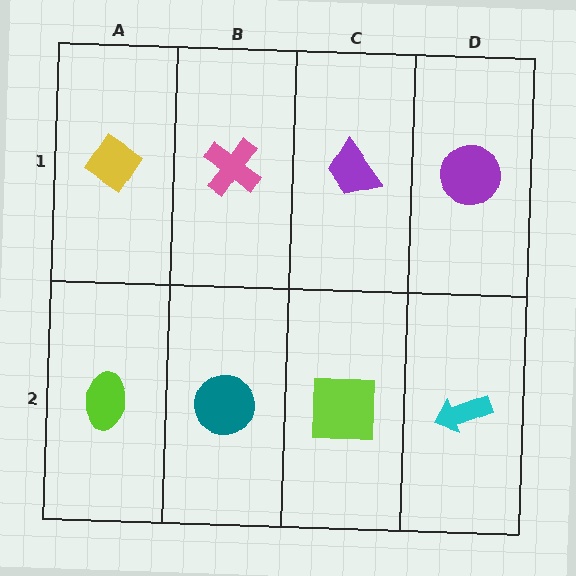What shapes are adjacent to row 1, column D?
A cyan arrow (row 2, column D), a purple trapezoid (row 1, column C).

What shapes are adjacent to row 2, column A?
A yellow diamond (row 1, column A), a teal circle (row 2, column B).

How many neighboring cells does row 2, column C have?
3.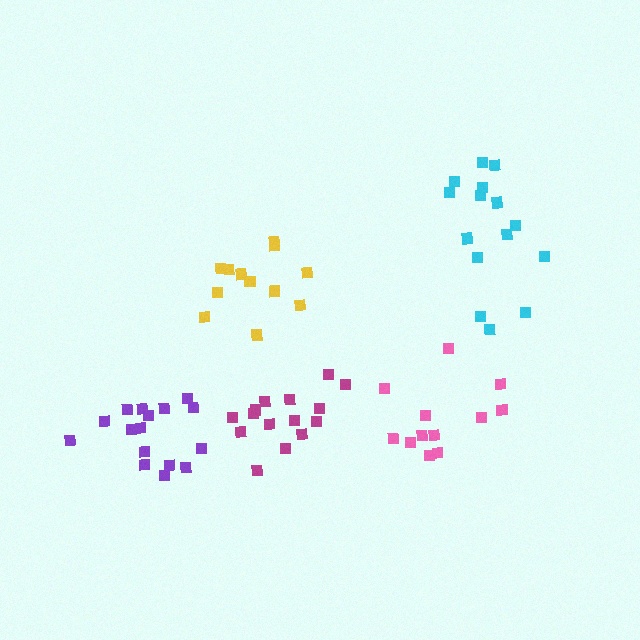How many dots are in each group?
Group 1: 15 dots, Group 2: 12 dots, Group 3: 15 dots, Group 4: 16 dots, Group 5: 12 dots (70 total).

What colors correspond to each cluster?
The clusters are colored: cyan, yellow, magenta, purple, pink.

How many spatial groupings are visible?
There are 5 spatial groupings.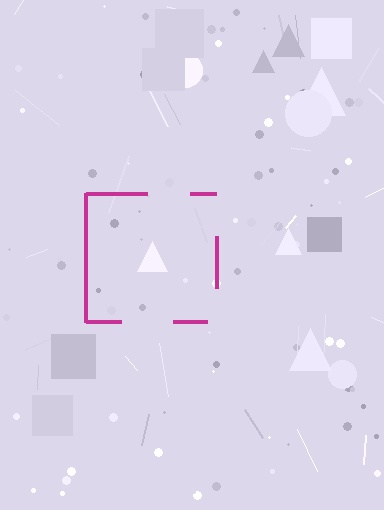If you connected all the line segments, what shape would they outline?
They would outline a square.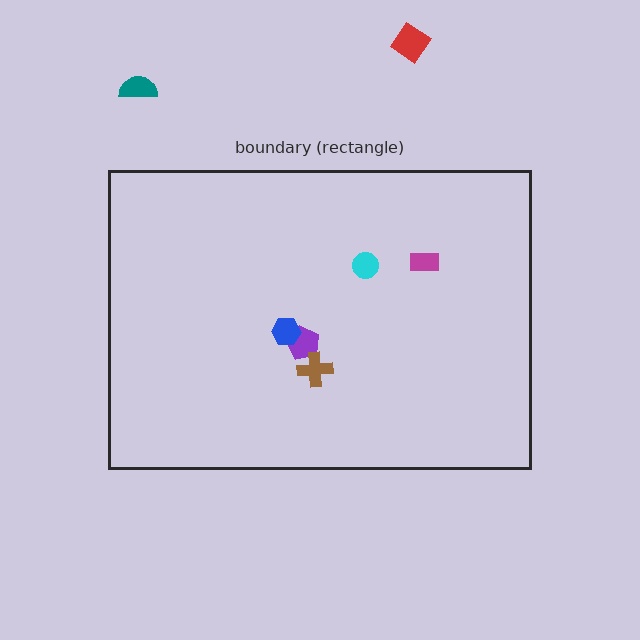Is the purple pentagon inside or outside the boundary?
Inside.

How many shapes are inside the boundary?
5 inside, 2 outside.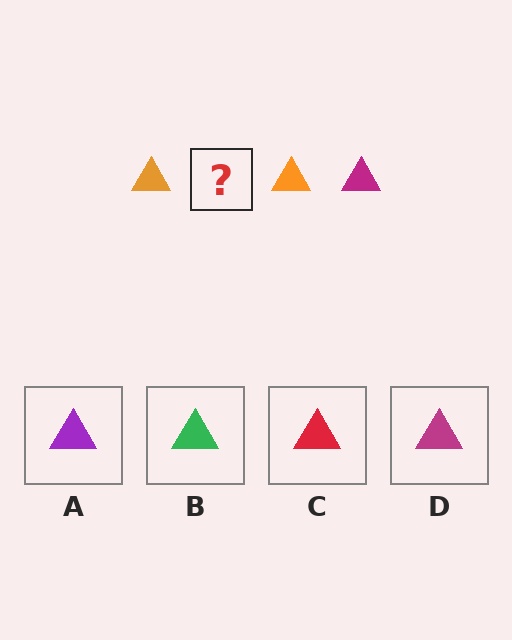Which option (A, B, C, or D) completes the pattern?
D.